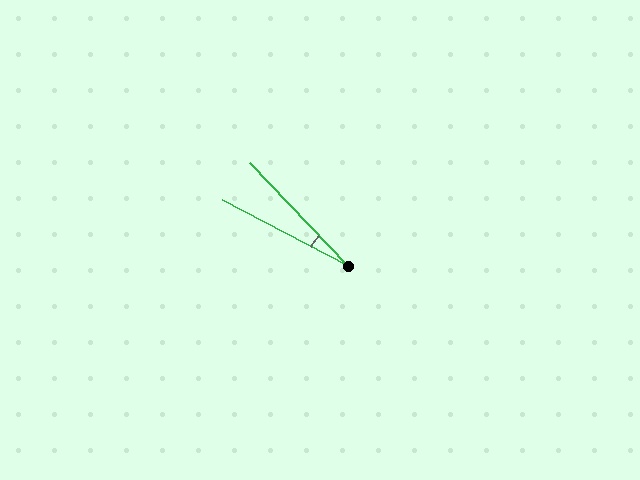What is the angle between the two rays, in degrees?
Approximately 19 degrees.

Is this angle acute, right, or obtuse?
It is acute.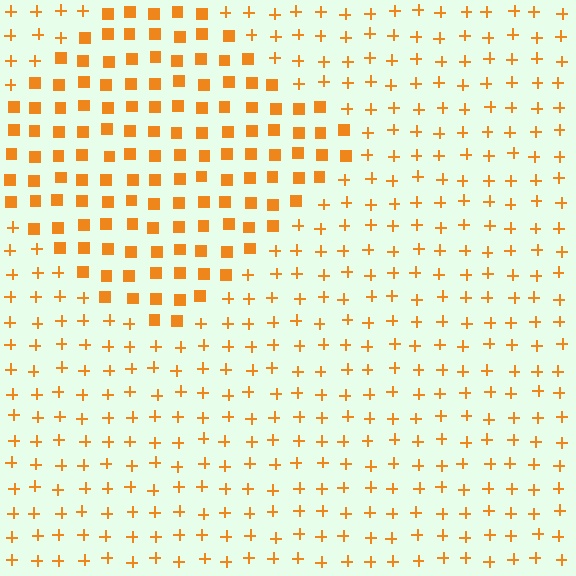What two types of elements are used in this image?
The image uses squares inside the diamond region and plus signs outside it.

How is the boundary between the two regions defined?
The boundary is defined by a change in element shape: squares inside vs. plus signs outside. All elements share the same color and spacing.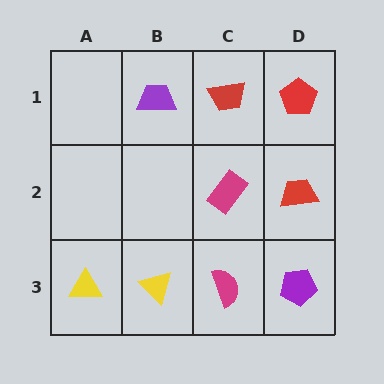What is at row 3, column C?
A magenta semicircle.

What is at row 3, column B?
A yellow triangle.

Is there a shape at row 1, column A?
No, that cell is empty.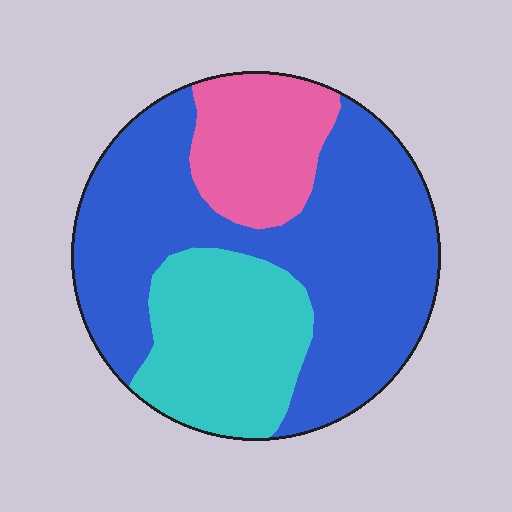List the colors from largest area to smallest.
From largest to smallest: blue, cyan, pink.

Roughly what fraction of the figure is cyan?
Cyan covers about 25% of the figure.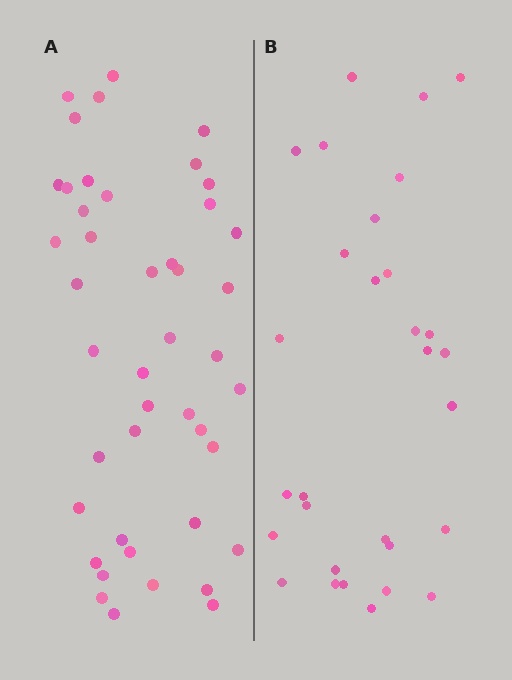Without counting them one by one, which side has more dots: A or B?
Region A (the left region) has more dots.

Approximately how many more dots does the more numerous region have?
Region A has approximately 15 more dots than region B.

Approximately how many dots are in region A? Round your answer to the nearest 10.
About 40 dots. (The exact count is 44, which rounds to 40.)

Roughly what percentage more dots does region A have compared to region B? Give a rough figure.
About 45% more.